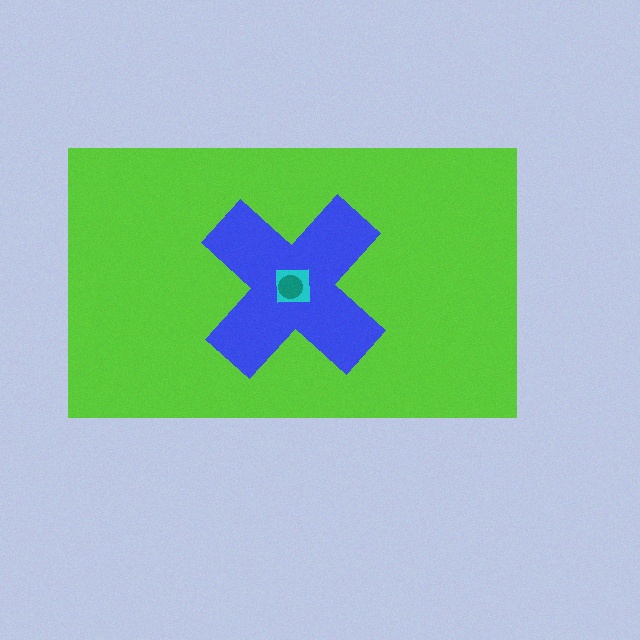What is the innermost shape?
The teal circle.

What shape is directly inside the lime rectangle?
The blue cross.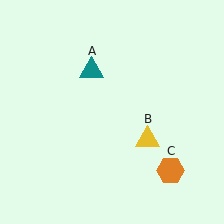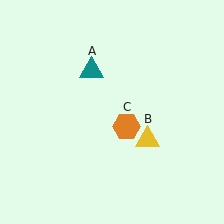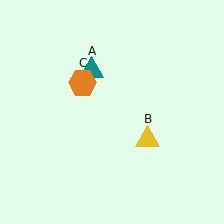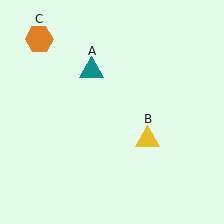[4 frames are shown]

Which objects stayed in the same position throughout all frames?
Teal triangle (object A) and yellow triangle (object B) remained stationary.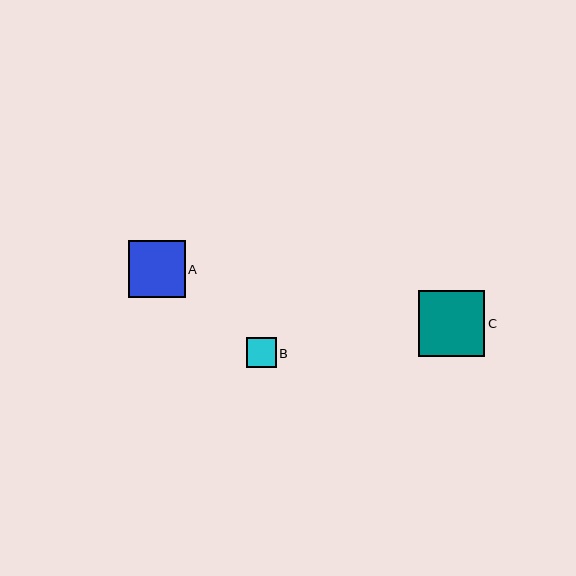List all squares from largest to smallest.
From largest to smallest: C, A, B.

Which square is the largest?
Square C is the largest with a size of approximately 66 pixels.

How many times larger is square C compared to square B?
Square C is approximately 2.2 times the size of square B.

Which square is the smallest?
Square B is the smallest with a size of approximately 30 pixels.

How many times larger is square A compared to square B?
Square A is approximately 1.9 times the size of square B.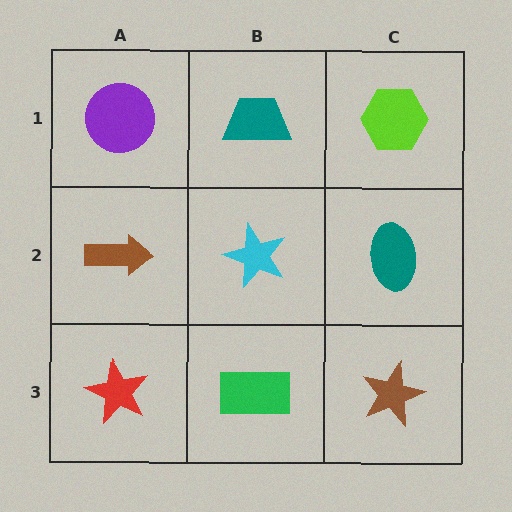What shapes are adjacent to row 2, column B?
A teal trapezoid (row 1, column B), a green rectangle (row 3, column B), a brown arrow (row 2, column A), a teal ellipse (row 2, column C).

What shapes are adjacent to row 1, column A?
A brown arrow (row 2, column A), a teal trapezoid (row 1, column B).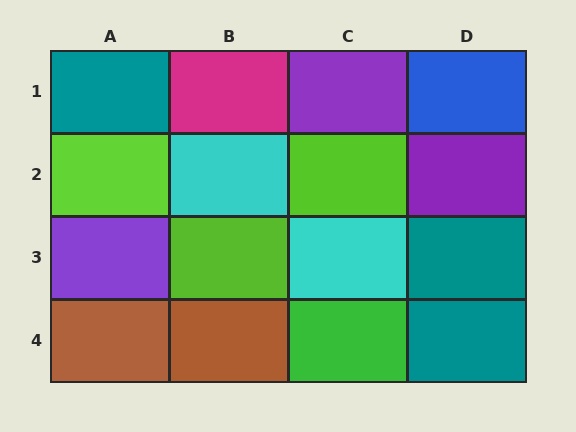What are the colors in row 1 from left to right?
Teal, magenta, purple, blue.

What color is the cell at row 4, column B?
Brown.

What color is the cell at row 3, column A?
Purple.